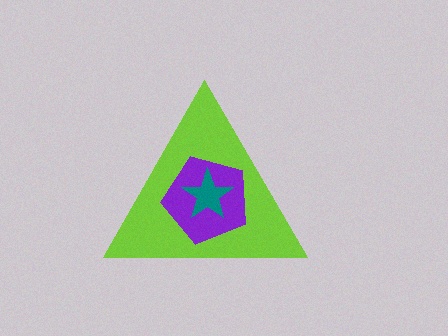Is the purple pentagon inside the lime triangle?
Yes.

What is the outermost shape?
The lime triangle.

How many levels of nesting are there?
3.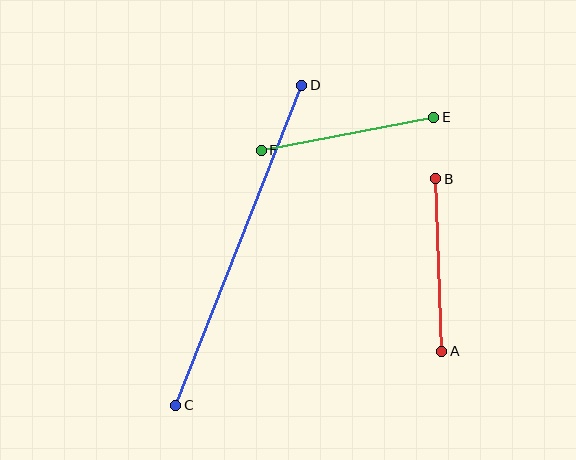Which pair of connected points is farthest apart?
Points C and D are farthest apart.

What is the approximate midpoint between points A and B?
The midpoint is at approximately (439, 265) pixels.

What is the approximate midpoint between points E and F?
The midpoint is at approximately (348, 134) pixels.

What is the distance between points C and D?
The distance is approximately 344 pixels.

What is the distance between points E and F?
The distance is approximately 176 pixels.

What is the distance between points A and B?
The distance is approximately 172 pixels.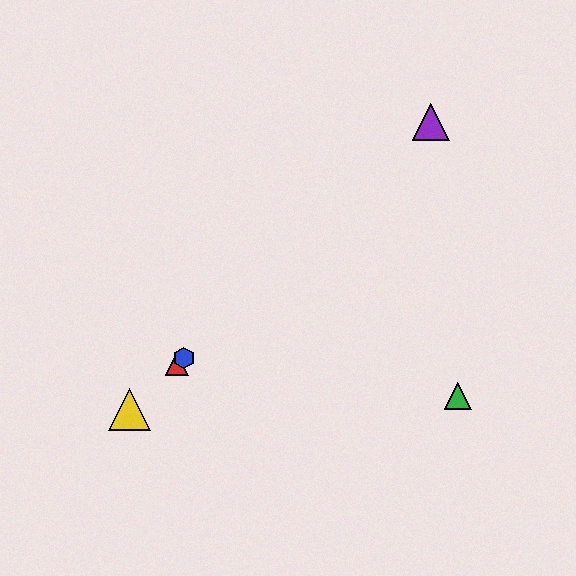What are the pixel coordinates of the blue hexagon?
The blue hexagon is at (184, 358).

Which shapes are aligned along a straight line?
The red triangle, the blue hexagon, the yellow triangle, the purple triangle are aligned along a straight line.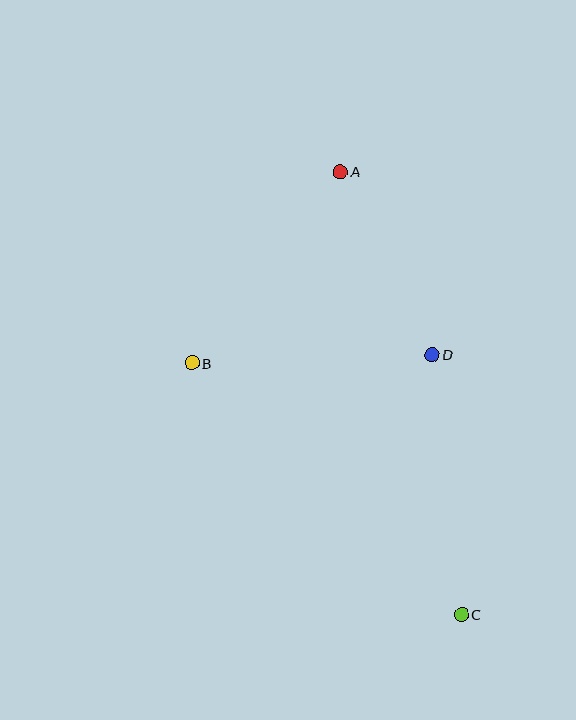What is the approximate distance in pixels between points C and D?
The distance between C and D is approximately 261 pixels.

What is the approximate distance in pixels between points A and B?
The distance between A and B is approximately 242 pixels.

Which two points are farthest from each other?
Points A and C are farthest from each other.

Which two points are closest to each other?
Points A and D are closest to each other.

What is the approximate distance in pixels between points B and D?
The distance between B and D is approximately 240 pixels.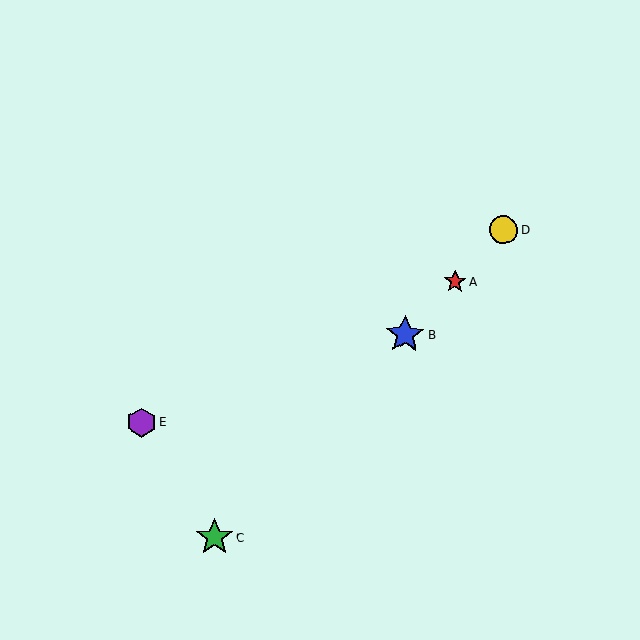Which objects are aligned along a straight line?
Objects A, B, C, D are aligned along a straight line.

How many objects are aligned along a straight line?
4 objects (A, B, C, D) are aligned along a straight line.